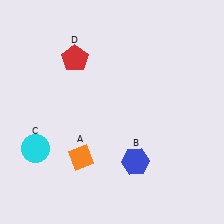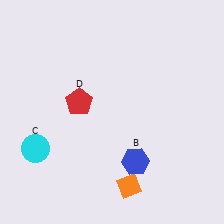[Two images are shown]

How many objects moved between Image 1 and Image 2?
2 objects moved between the two images.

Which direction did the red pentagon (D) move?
The red pentagon (D) moved down.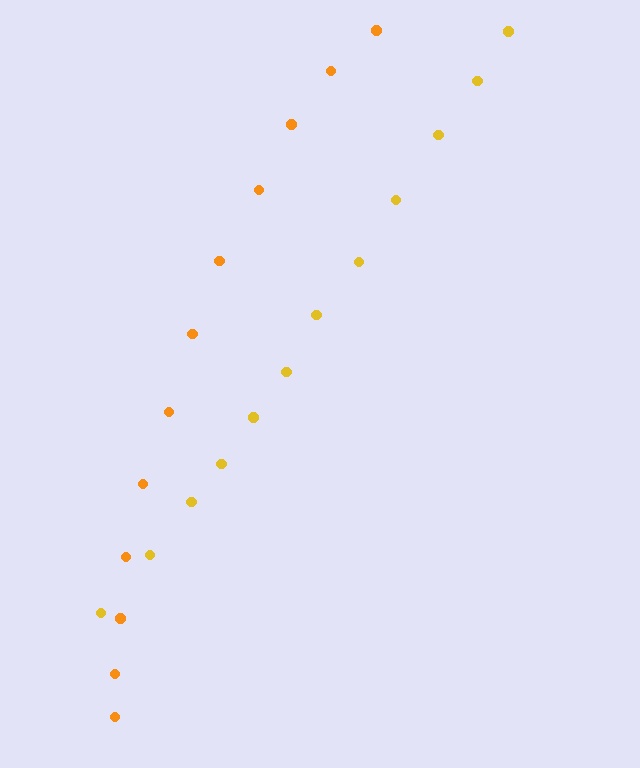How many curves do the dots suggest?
There are 2 distinct paths.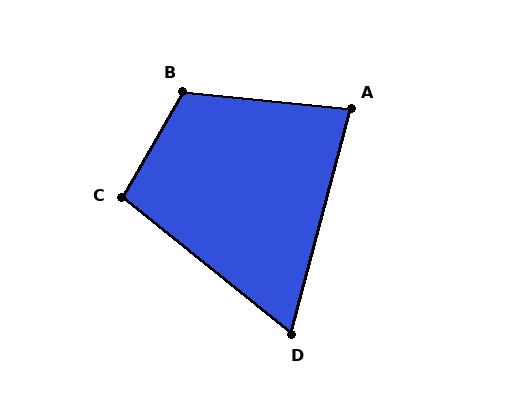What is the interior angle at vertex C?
Approximately 99 degrees (obtuse).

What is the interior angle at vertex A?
Approximately 81 degrees (acute).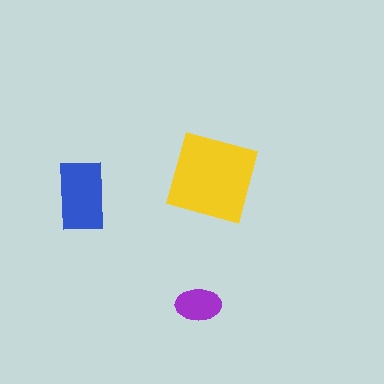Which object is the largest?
The yellow diamond.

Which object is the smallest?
The purple ellipse.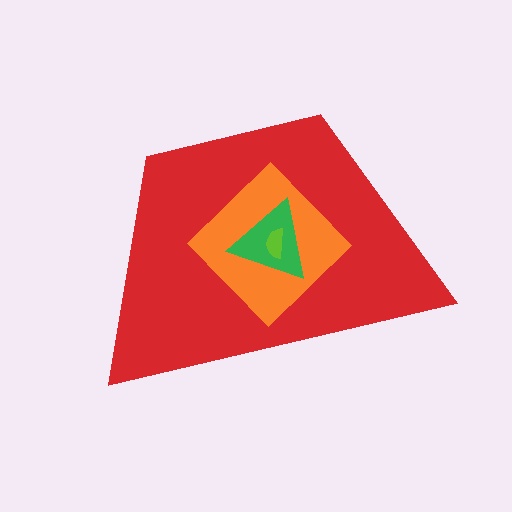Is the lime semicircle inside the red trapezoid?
Yes.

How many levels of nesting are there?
4.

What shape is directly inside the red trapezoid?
The orange diamond.